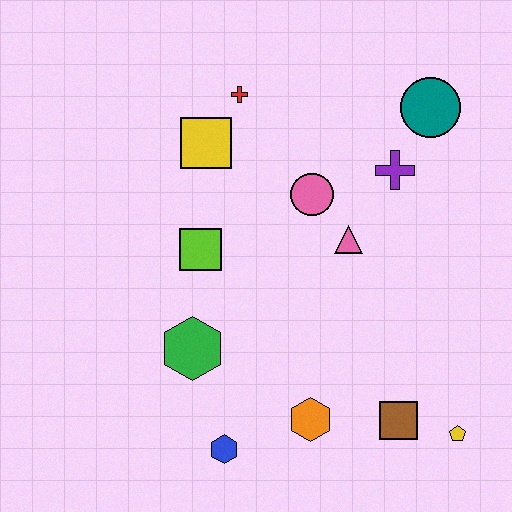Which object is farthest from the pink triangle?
The blue hexagon is farthest from the pink triangle.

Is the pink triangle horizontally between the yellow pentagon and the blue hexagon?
Yes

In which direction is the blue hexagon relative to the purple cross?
The blue hexagon is below the purple cross.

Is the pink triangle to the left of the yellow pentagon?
Yes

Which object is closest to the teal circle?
The purple cross is closest to the teal circle.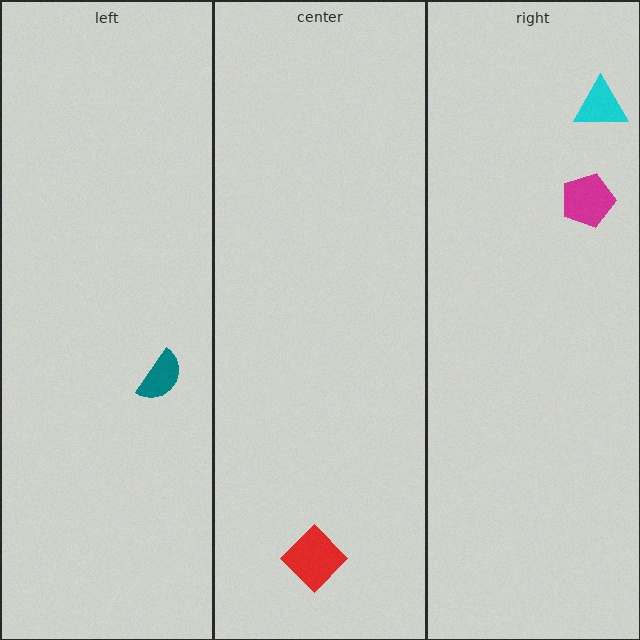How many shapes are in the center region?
1.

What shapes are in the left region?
The teal semicircle.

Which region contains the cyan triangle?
The right region.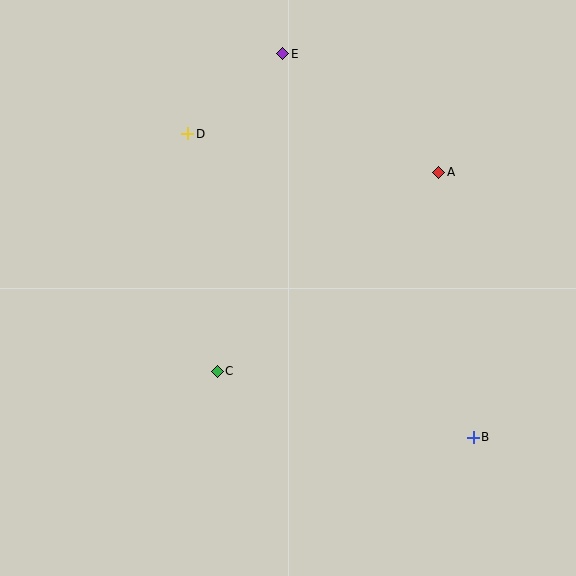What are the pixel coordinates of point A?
Point A is at (439, 172).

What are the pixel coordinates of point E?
Point E is at (283, 54).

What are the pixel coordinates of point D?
Point D is at (188, 134).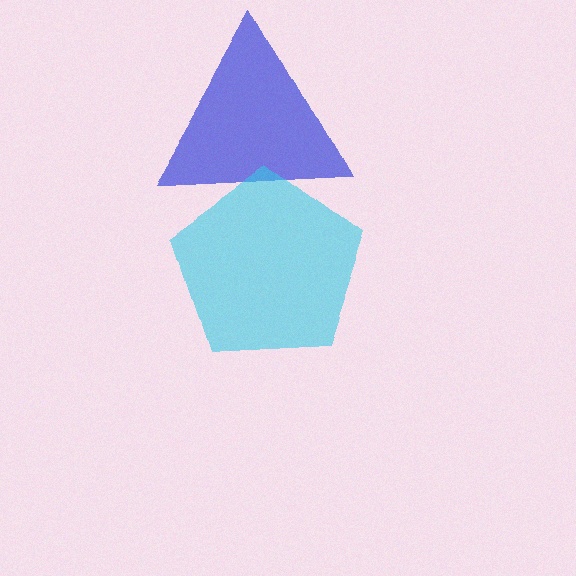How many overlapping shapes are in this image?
There are 2 overlapping shapes in the image.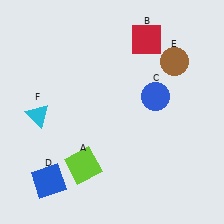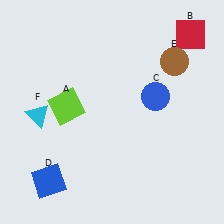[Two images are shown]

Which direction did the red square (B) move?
The red square (B) moved right.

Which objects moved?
The objects that moved are: the lime square (A), the red square (B).